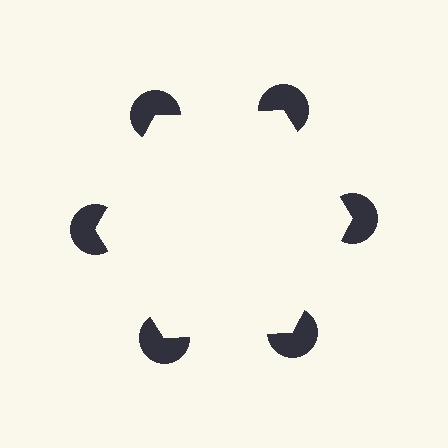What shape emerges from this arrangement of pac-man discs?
An illusory hexagon — its edges are inferred from the aligned wedge cuts in the pac-man discs, not physically drawn.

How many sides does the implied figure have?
6 sides.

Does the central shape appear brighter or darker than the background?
It typically appears slightly brighter than the background, even though no actual brightness change is drawn.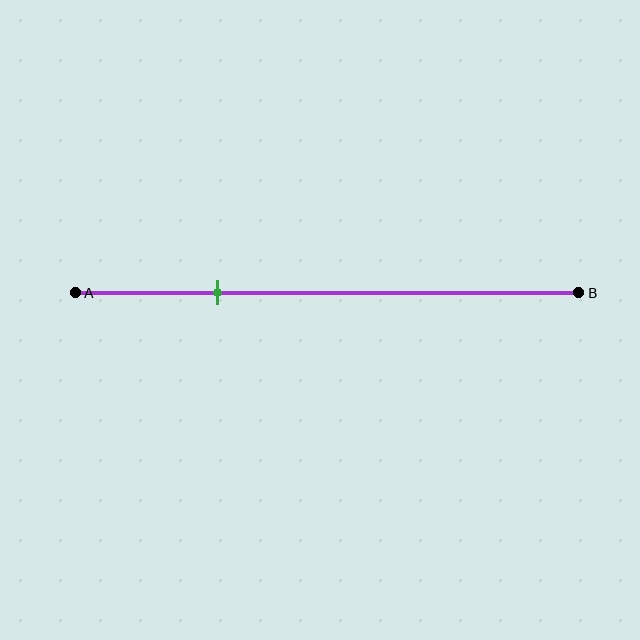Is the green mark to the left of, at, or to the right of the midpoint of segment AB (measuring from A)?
The green mark is to the left of the midpoint of segment AB.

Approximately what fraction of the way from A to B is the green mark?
The green mark is approximately 30% of the way from A to B.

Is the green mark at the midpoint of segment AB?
No, the mark is at about 30% from A, not at the 50% midpoint.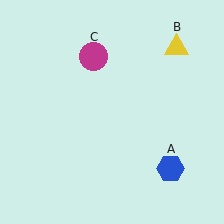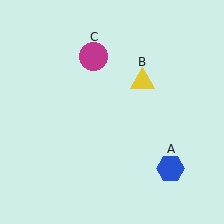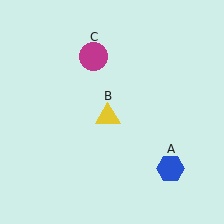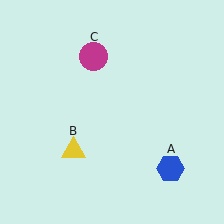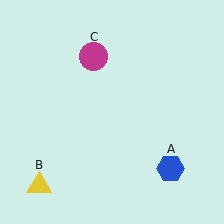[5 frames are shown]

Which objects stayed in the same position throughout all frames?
Blue hexagon (object A) and magenta circle (object C) remained stationary.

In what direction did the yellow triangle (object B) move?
The yellow triangle (object B) moved down and to the left.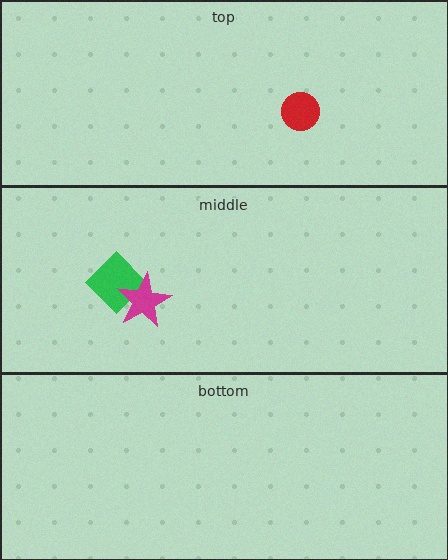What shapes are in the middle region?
The green diamond, the magenta star.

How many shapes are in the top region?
1.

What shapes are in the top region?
The red circle.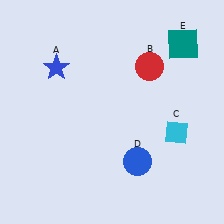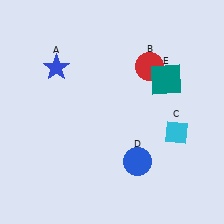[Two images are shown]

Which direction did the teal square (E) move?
The teal square (E) moved down.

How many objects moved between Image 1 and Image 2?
1 object moved between the two images.